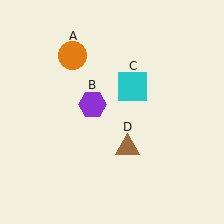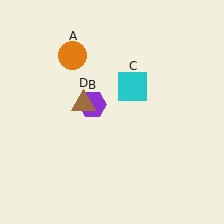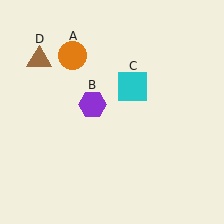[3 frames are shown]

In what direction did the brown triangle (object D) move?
The brown triangle (object D) moved up and to the left.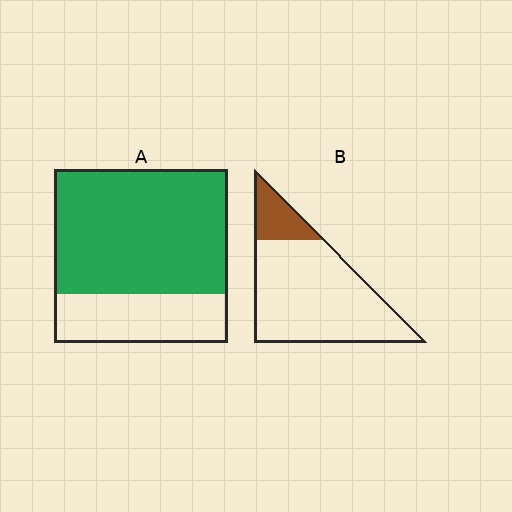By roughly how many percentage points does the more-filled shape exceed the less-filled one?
By roughly 55 percentage points (A over B).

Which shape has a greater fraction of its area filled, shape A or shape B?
Shape A.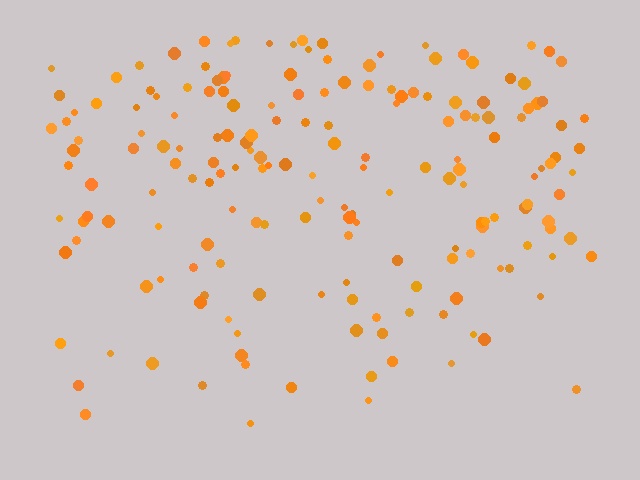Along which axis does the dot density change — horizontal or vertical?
Vertical.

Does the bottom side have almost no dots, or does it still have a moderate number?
Still a moderate number, just noticeably fewer than the top.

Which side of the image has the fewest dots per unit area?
The bottom.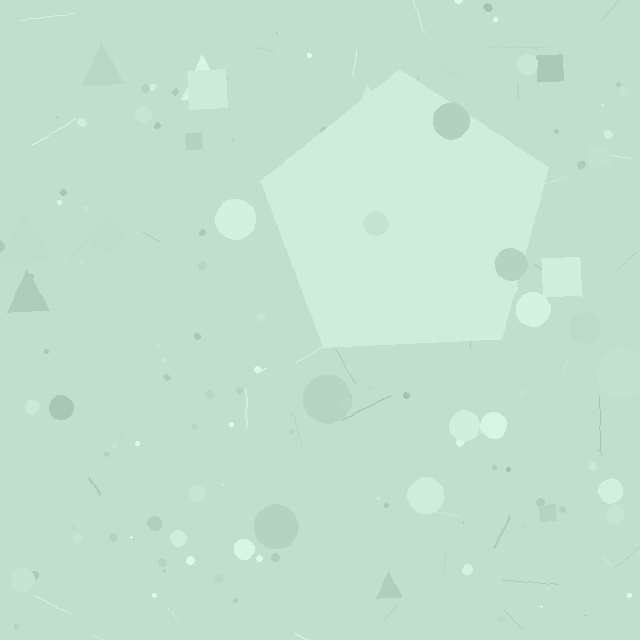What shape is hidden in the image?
A pentagon is hidden in the image.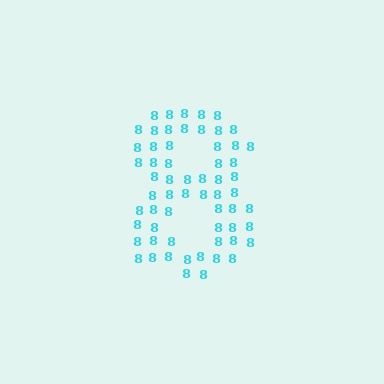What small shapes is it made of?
It is made of small digit 8's.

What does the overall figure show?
The overall figure shows the digit 8.